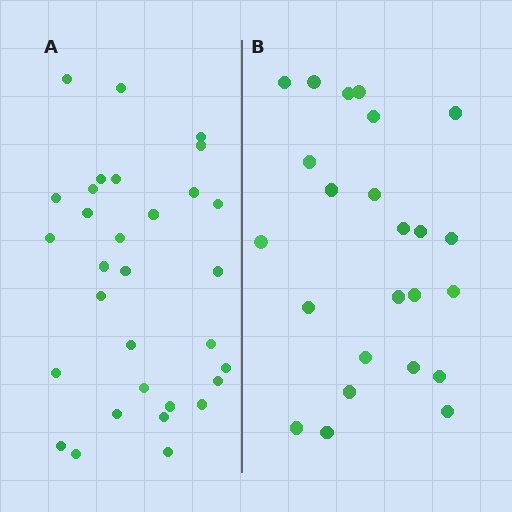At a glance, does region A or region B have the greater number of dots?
Region A (the left region) has more dots.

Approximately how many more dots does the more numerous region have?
Region A has roughly 8 or so more dots than region B.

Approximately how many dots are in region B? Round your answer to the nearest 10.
About 20 dots. (The exact count is 24, which rounds to 20.)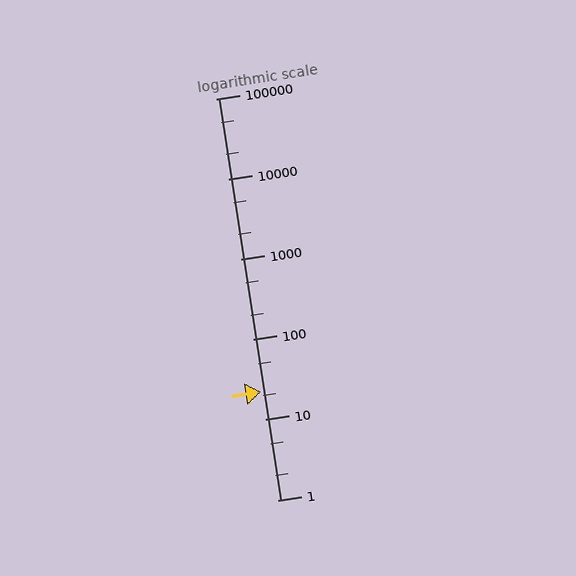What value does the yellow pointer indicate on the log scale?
The pointer indicates approximately 22.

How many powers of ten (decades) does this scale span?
The scale spans 5 decades, from 1 to 100000.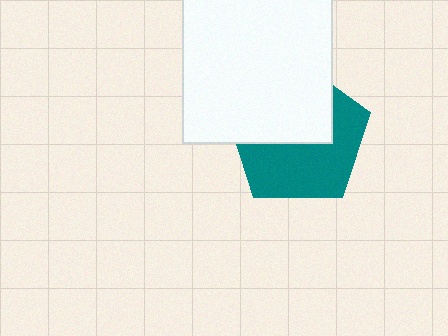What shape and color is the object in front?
The object in front is a white rectangle.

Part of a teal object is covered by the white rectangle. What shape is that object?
It is a pentagon.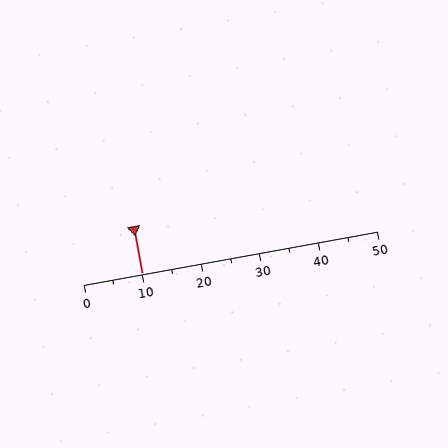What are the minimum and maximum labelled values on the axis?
The axis runs from 0 to 50.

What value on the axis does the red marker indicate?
The marker indicates approximately 10.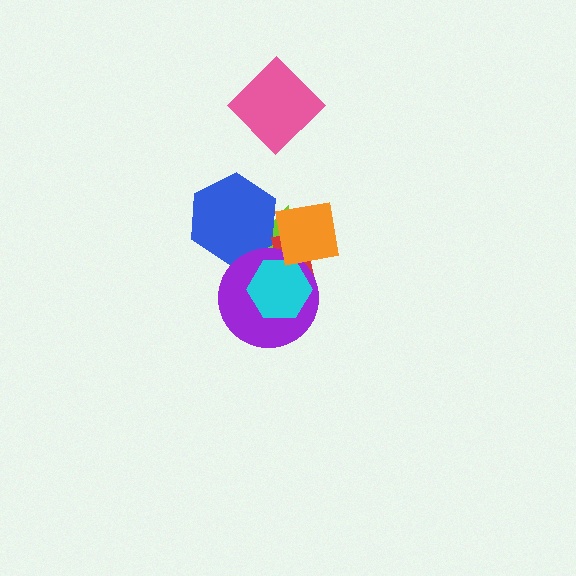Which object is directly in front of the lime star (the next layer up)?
The blue hexagon is directly in front of the lime star.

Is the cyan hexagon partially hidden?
Yes, it is partially covered by another shape.